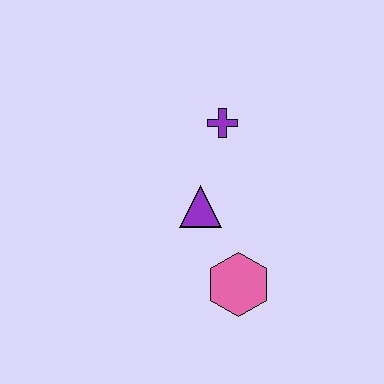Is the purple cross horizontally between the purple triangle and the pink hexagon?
Yes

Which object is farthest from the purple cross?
The pink hexagon is farthest from the purple cross.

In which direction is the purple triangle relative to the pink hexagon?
The purple triangle is above the pink hexagon.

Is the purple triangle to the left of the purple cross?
Yes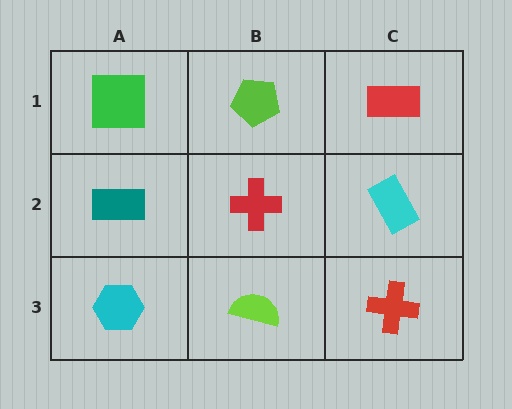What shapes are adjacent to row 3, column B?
A red cross (row 2, column B), a cyan hexagon (row 3, column A), a red cross (row 3, column C).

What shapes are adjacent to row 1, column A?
A teal rectangle (row 2, column A), a lime pentagon (row 1, column B).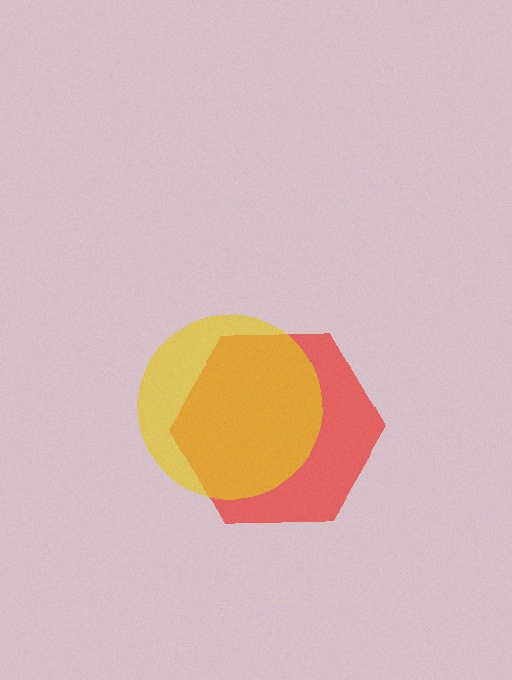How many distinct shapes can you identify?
There are 2 distinct shapes: a red hexagon, a yellow circle.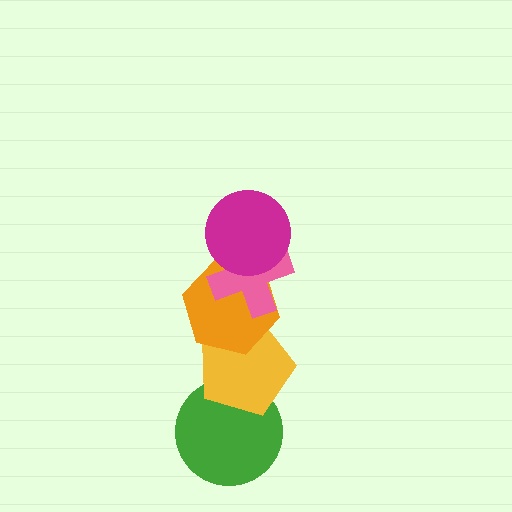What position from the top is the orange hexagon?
The orange hexagon is 3rd from the top.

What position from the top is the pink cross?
The pink cross is 2nd from the top.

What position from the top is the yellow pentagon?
The yellow pentagon is 4th from the top.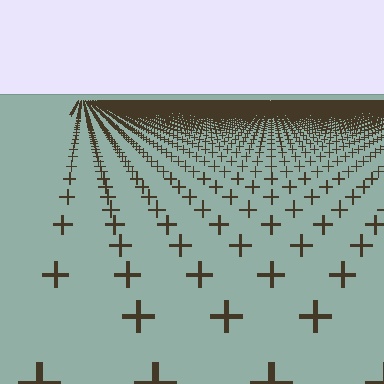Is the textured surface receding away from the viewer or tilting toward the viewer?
The surface is receding away from the viewer. Texture elements get smaller and denser toward the top.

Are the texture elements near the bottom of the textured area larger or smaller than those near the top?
Larger. Near the bottom, elements are closer to the viewer and appear at a bigger on-screen size.